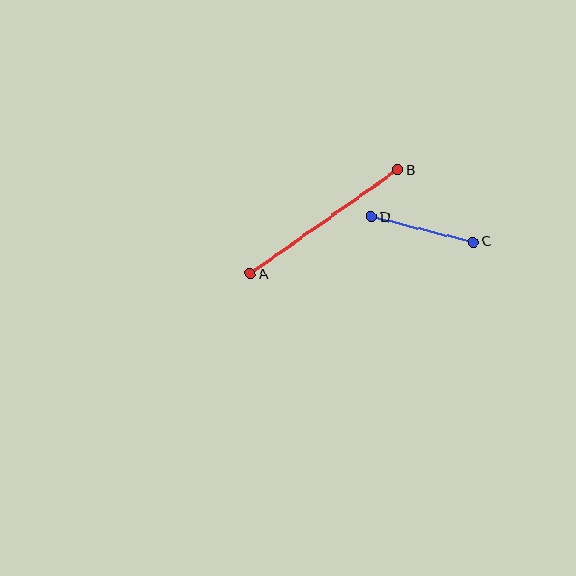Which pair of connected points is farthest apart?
Points A and B are farthest apart.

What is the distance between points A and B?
The distance is approximately 181 pixels.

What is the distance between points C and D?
The distance is approximately 105 pixels.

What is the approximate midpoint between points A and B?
The midpoint is at approximately (324, 222) pixels.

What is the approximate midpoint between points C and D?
The midpoint is at approximately (422, 229) pixels.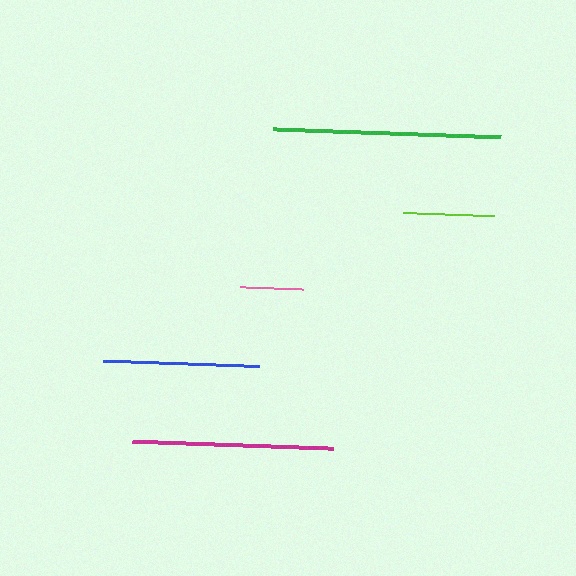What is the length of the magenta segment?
The magenta segment is approximately 201 pixels long.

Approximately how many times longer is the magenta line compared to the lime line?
The magenta line is approximately 2.2 times the length of the lime line.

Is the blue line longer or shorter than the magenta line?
The magenta line is longer than the blue line.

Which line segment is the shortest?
The pink line is the shortest at approximately 62 pixels.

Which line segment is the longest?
The green line is the longest at approximately 227 pixels.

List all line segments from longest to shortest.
From longest to shortest: green, magenta, blue, lime, pink.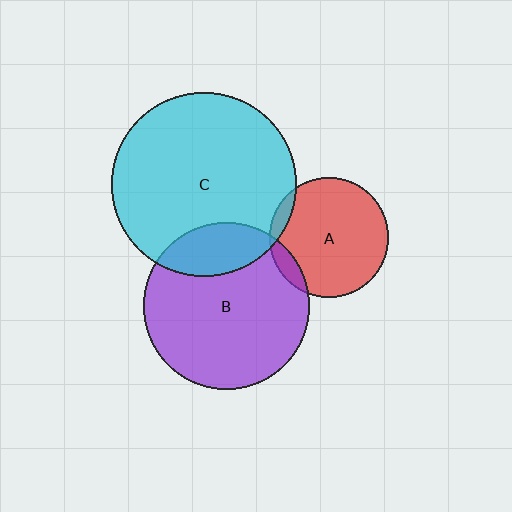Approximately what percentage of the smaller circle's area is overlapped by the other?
Approximately 5%.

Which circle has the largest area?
Circle C (cyan).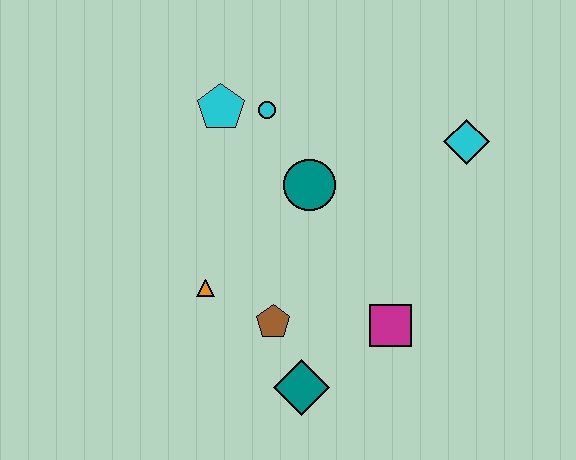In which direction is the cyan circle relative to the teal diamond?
The cyan circle is above the teal diamond.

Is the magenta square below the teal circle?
Yes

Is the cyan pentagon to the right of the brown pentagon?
No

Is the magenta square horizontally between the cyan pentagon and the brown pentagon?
No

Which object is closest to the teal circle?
The cyan circle is closest to the teal circle.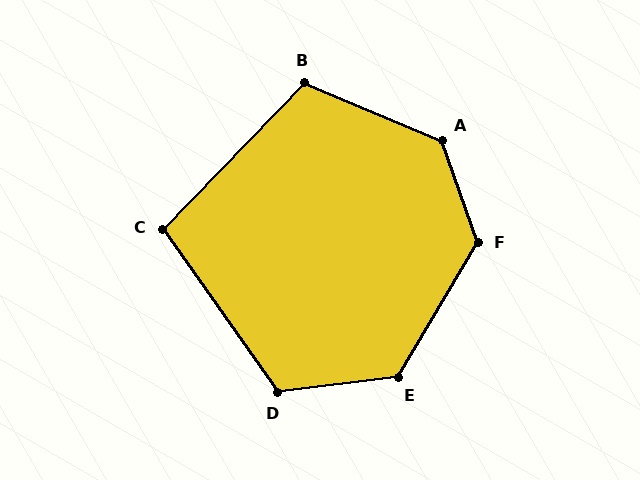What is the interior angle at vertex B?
Approximately 112 degrees (obtuse).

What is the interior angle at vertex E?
Approximately 128 degrees (obtuse).